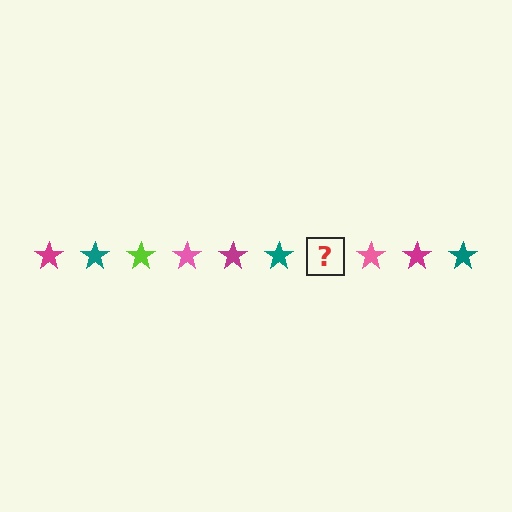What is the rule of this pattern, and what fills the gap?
The rule is that the pattern cycles through magenta, teal, lime, pink stars. The gap should be filled with a lime star.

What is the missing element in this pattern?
The missing element is a lime star.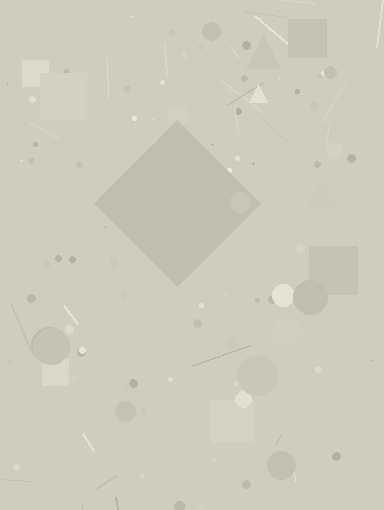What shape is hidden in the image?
A diamond is hidden in the image.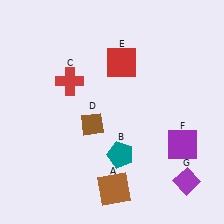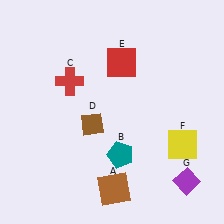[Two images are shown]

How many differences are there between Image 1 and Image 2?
There is 1 difference between the two images.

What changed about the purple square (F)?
In Image 1, F is purple. In Image 2, it changed to yellow.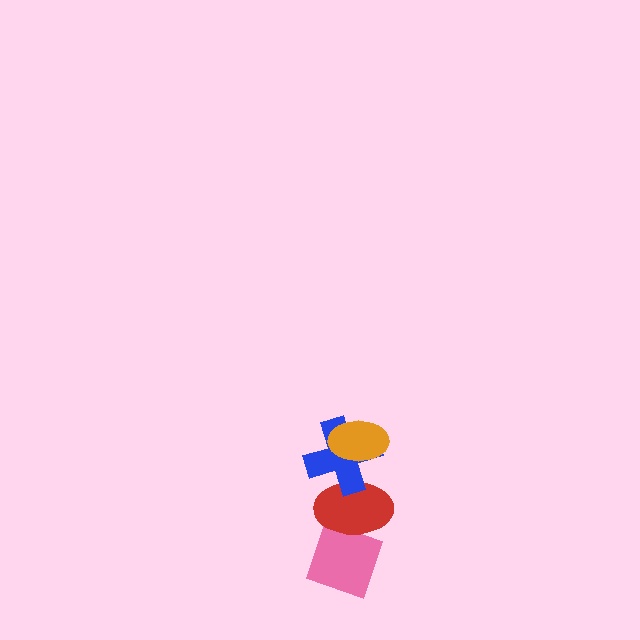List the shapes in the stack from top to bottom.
From top to bottom: the orange ellipse, the blue cross, the red ellipse, the pink diamond.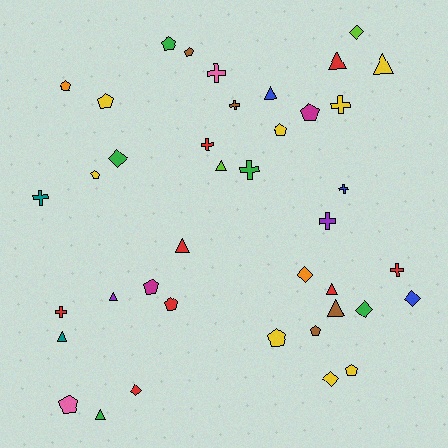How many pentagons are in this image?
There are 13 pentagons.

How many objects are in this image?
There are 40 objects.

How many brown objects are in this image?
There are 4 brown objects.